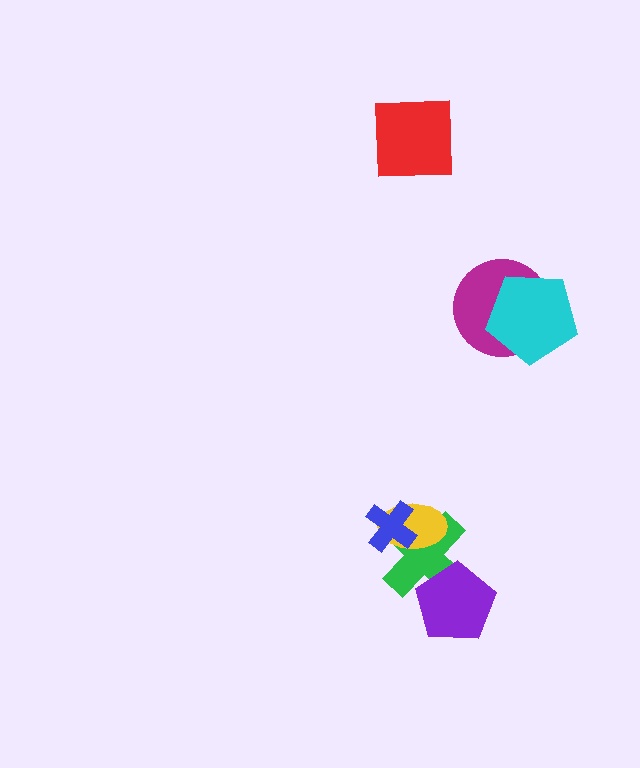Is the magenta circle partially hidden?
Yes, it is partially covered by another shape.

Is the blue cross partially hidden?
No, no other shape covers it.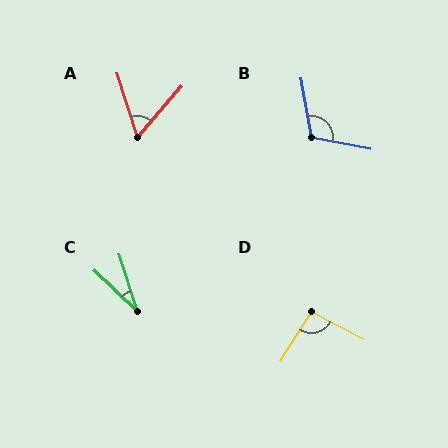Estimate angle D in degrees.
Approximately 94 degrees.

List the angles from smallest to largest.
C (28°), A (58°), D (94°), B (111°).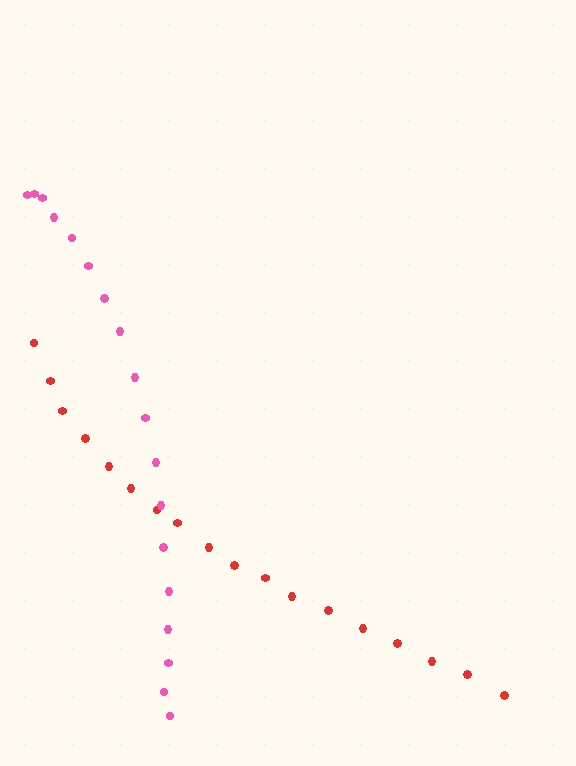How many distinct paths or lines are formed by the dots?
There are 2 distinct paths.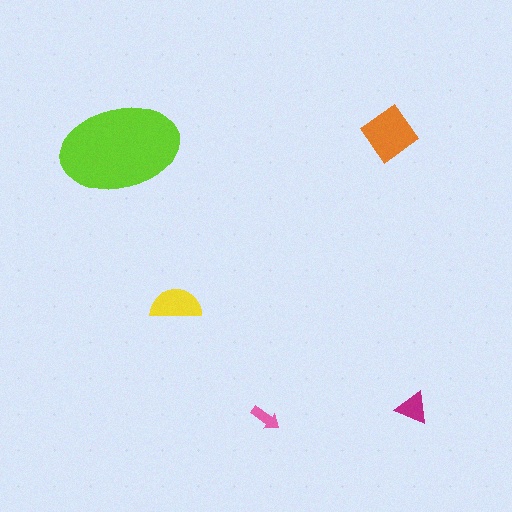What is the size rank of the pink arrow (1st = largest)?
5th.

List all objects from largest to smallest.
The lime ellipse, the orange diamond, the yellow semicircle, the magenta triangle, the pink arrow.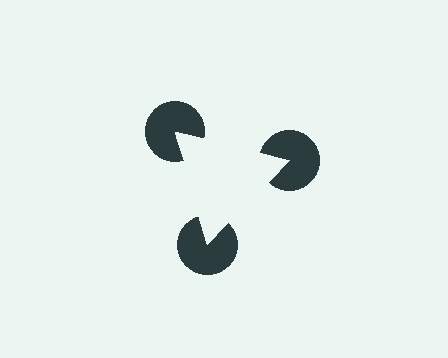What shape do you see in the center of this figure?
An illusory triangle — its edges are inferred from the aligned wedge cuts in the pac-man discs, not physically drawn.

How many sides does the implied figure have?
3 sides.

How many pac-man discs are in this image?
There are 3 — one at each vertex of the illusory triangle.